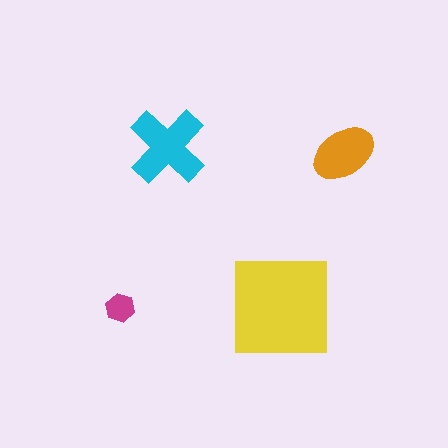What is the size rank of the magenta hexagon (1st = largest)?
4th.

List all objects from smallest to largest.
The magenta hexagon, the orange ellipse, the cyan cross, the yellow square.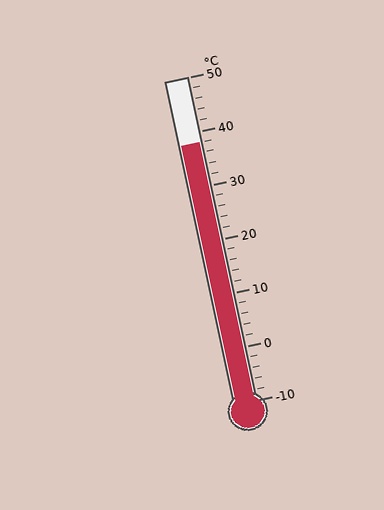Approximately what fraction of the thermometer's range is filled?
The thermometer is filled to approximately 80% of its range.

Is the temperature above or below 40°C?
The temperature is below 40°C.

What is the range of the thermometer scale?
The thermometer scale ranges from -10°C to 50°C.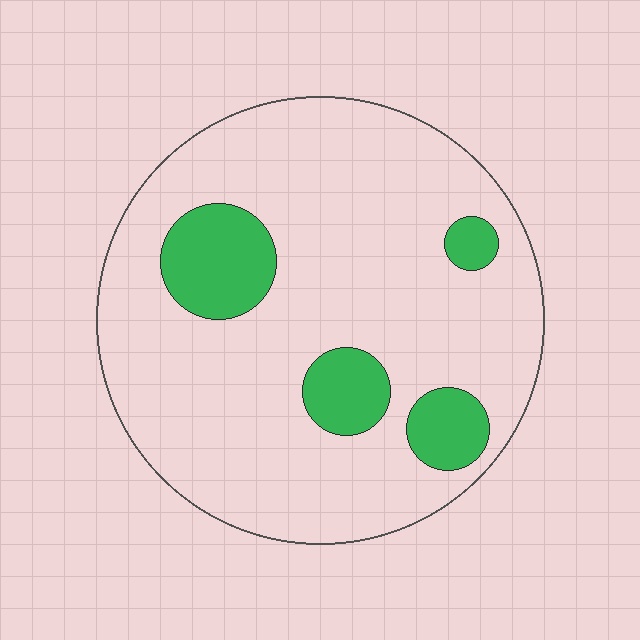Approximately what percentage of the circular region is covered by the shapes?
Approximately 15%.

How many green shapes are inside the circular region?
4.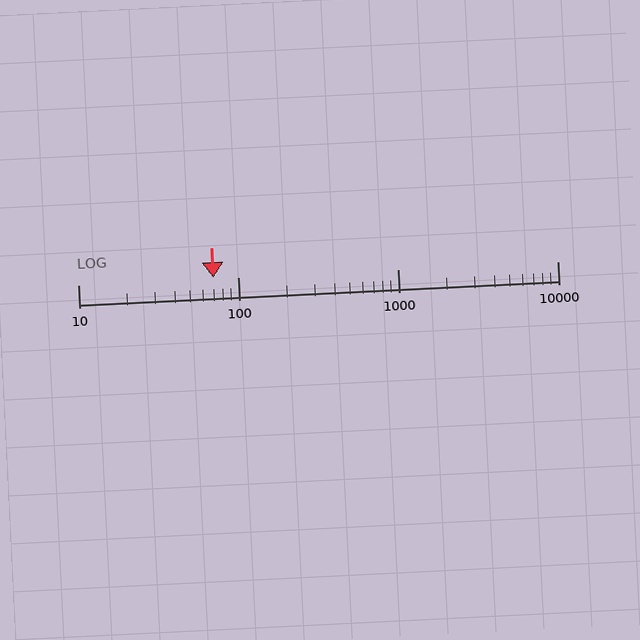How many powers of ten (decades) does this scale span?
The scale spans 3 decades, from 10 to 10000.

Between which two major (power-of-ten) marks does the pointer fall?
The pointer is between 10 and 100.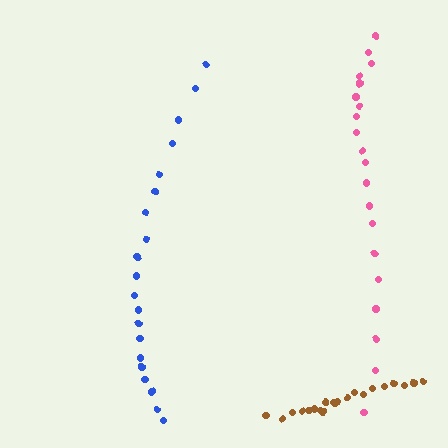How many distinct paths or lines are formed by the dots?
There are 3 distinct paths.